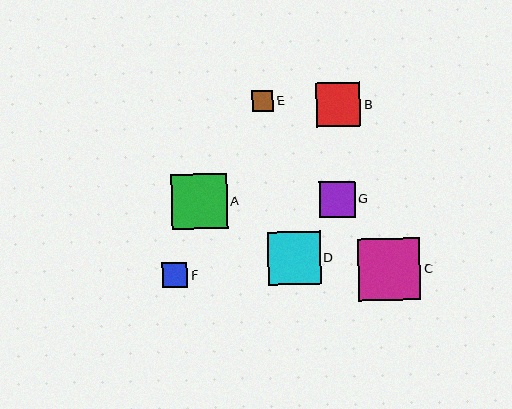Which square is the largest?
Square C is the largest with a size of approximately 62 pixels.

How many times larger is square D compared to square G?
Square D is approximately 1.5 times the size of square G.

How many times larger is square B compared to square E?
Square B is approximately 2.1 times the size of square E.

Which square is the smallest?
Square E is the smallest with a size of approximately 21 pixels.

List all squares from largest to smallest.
From largest to smallest: C, A, D, B, G, F, E.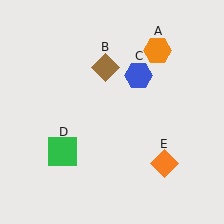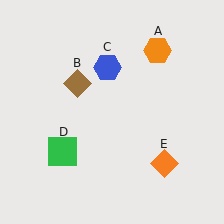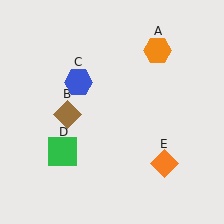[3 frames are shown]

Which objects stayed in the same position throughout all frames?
Orange hexagon (object A) and green square (object D) and orange diamond (object E) remained stationary.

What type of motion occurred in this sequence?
The brown diamond (object B), blue hexagon (object C) rotated counterclockwise around the center of the scene.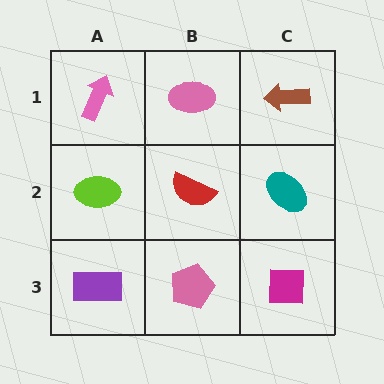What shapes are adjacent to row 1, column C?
A teal ellipse (row 2, column C), a pink ellipse (row 1, column B).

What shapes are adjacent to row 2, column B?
A pink ellipse (row 1, column B), a pink pentagon (row 3, column B), a lime ellipse (row 2, column A), a teal ellipse (row 2, column C).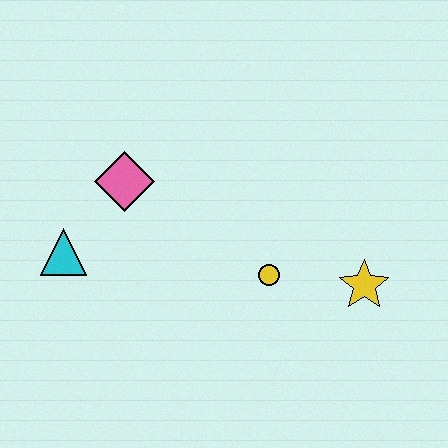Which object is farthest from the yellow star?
The cyan triangle is farthest from the yellow star.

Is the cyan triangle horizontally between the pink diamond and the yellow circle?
No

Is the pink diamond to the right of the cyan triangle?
Yes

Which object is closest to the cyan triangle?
The pink diamond is closest to the cyan triangle.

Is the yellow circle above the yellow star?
Yes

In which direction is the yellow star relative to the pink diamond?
The yellow star is to the right of the pink diamond.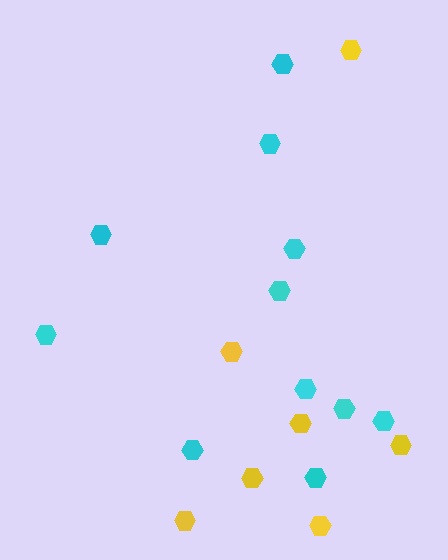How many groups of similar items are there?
There are 2 groups: one group of yellow hexagons (7) and one group of cyan hexagons (11).